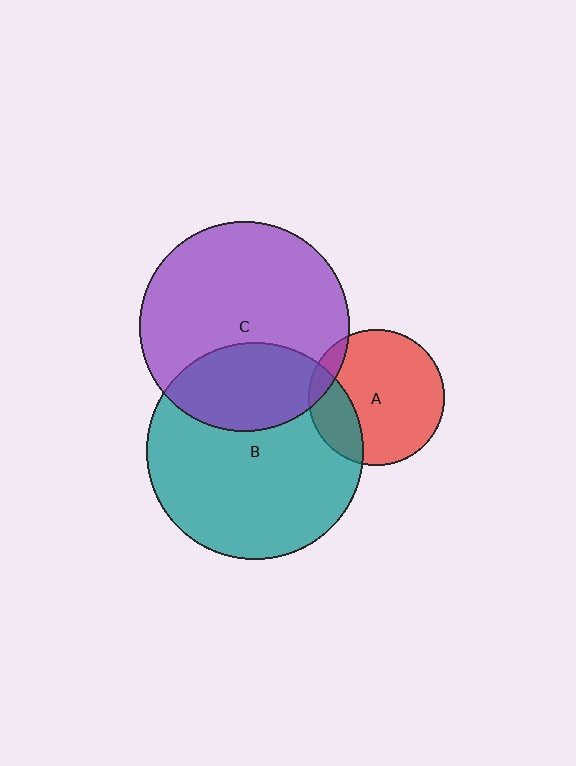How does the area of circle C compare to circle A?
Approximately 2.4 times.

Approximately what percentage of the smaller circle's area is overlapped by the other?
Approximately 25%.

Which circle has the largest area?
Circle B (teal).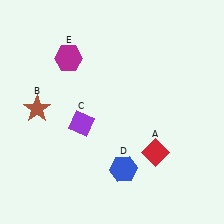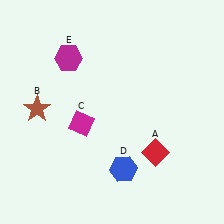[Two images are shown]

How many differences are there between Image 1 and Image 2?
There is 1 difference between the two images.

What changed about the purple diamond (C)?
In Image 1, C is purple. In Image 2, it changed to magenta.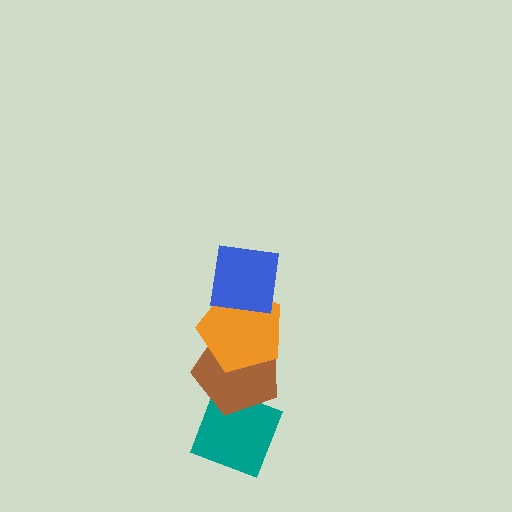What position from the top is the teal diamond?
The teal diamond is 4th from the top.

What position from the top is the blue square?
The blue square is 1st from the top.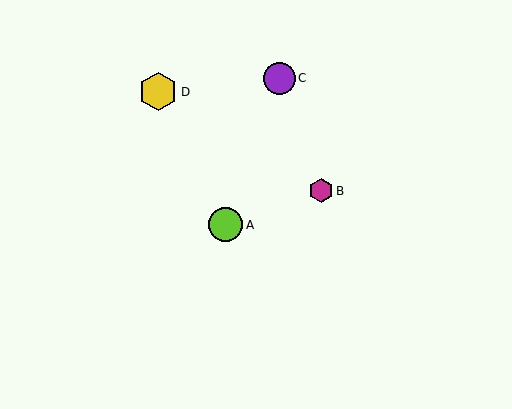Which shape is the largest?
The yellow hexagon (labeled D) is the largest.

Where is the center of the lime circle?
The center of the lime circle is at (226, 225).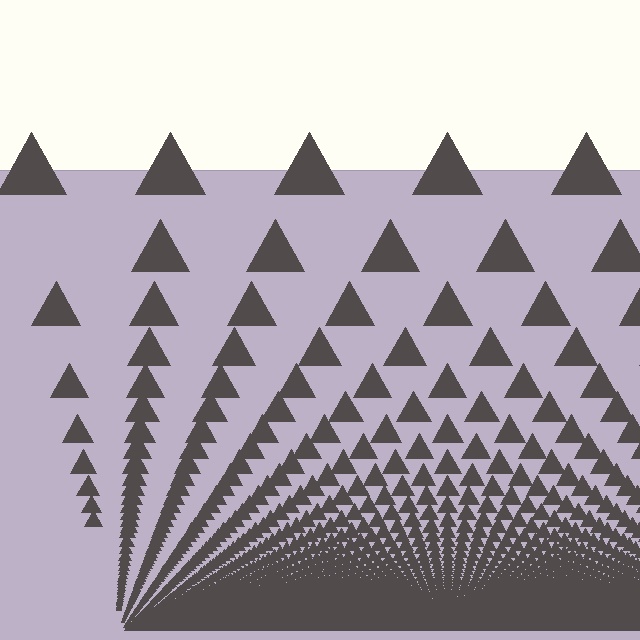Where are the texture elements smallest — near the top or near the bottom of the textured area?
Near the bottom.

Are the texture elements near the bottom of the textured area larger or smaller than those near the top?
Smaller. The gradient is inverted — elements near the bottom are smaller and denser.